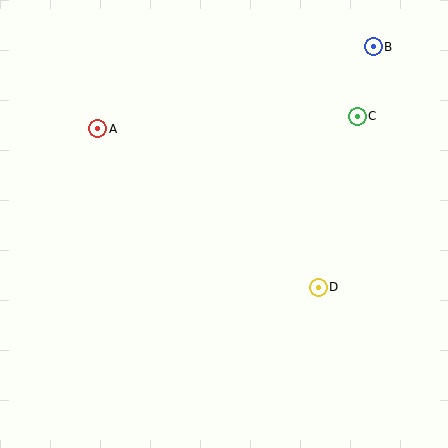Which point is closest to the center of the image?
Point D at (318, 287) is closest to the center.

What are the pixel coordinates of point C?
Point C is at (357, 116).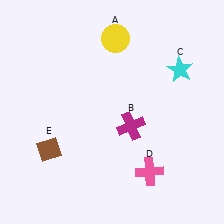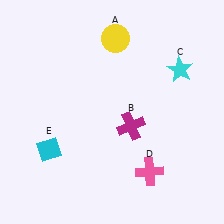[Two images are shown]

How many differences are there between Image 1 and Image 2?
There is 1 difference between the two images.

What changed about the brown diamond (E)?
In Image 1, E is brown. In Image 2, it changed to cyan.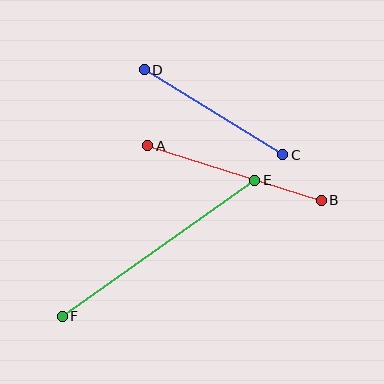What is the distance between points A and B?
The distance is approximately 182 pixels.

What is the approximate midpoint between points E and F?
The midpoint is at approximately (159, 248) pixels.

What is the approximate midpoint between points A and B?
The midpoint is at approximately (234, 173) pixels.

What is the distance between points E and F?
The distance is approximately 236 pixels.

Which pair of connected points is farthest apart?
Points E and F are farthest apart.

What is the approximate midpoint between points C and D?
The midpoint is at approximately (214, 112) pixels.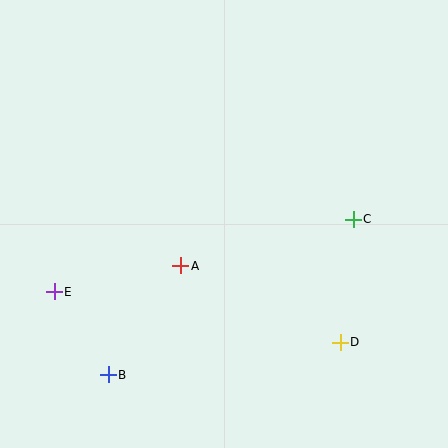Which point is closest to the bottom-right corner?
Point D is closest to the bottom-right corner.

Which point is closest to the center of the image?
Point A at (181, 266) is closest to the center.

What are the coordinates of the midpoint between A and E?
The midpoint between A and E is at (117, 279).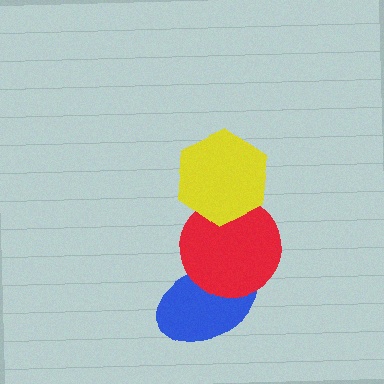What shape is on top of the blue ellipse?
The red circle is on top of the blue ellipse.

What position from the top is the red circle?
The red circle is 2nd from the top.